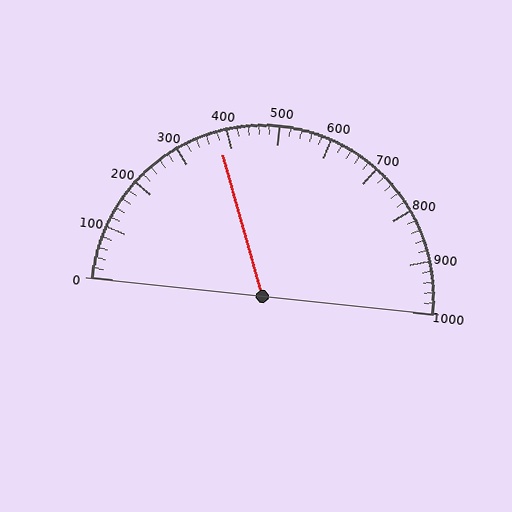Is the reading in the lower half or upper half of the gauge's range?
The reading is in the lower half of the range (0 to 1000).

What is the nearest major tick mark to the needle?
The nearest major tick mark is 400.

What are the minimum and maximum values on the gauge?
The gauge ranges from 0 to 1000.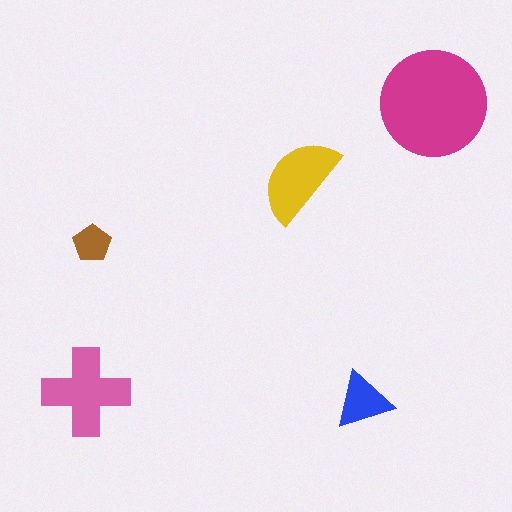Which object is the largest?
The magenta circle.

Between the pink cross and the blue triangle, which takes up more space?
The pink cross.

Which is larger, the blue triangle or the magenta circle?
The magenta circle.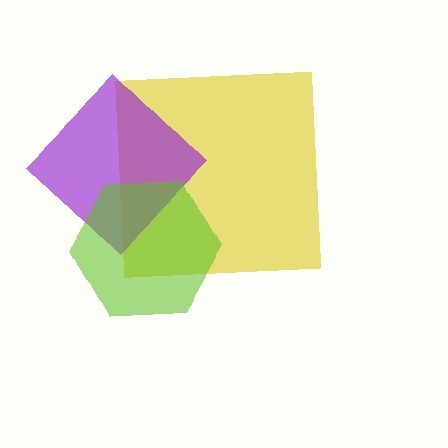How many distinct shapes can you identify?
There are 3 distinct shapes: a yellow square, a purple diamond, a lime hexagon.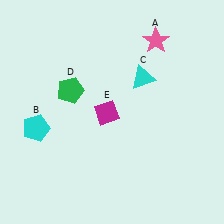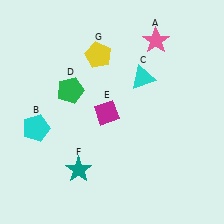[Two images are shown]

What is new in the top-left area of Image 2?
A yellow pentagon (G) was added in the top-left area of Image 2.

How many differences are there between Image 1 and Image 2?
There are 2 differences between the two images.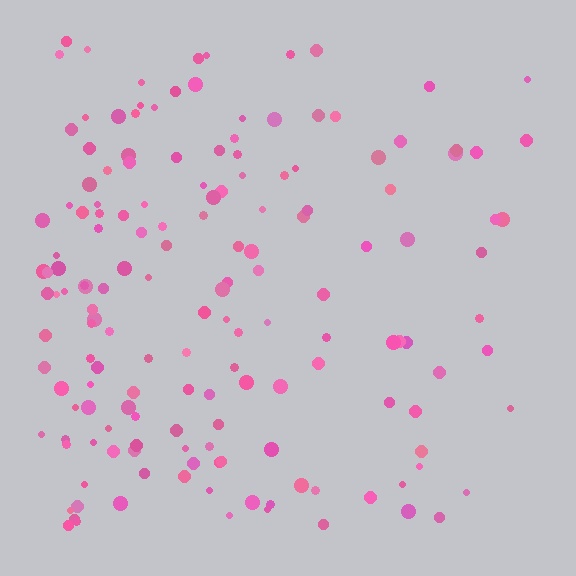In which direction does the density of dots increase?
From right to left, with the left side densest.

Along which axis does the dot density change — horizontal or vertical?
Horizontal.